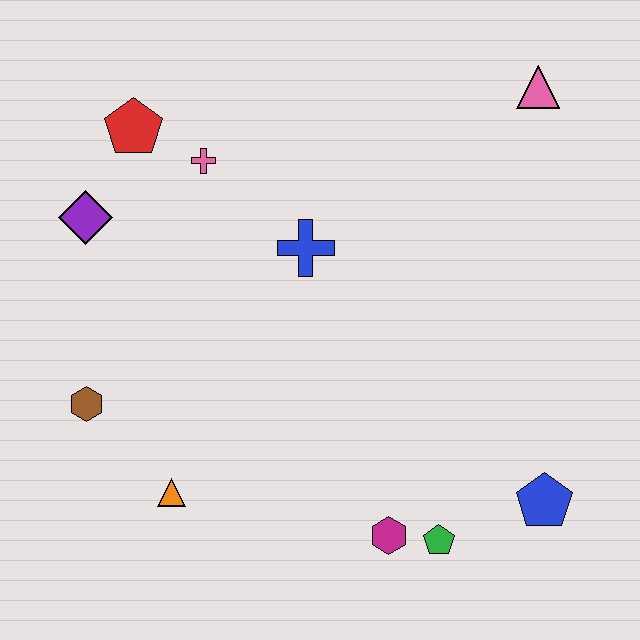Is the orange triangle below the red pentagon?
Yes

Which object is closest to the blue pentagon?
The green pentagon is closest to the blue pentagon.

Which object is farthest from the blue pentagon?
The red pentagon is farthest from the blue pentagon.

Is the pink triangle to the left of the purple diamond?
No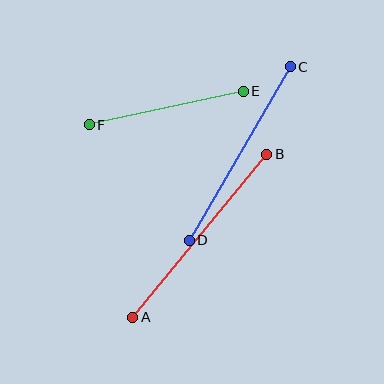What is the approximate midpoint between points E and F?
The midpoint is at approximately (166, 108) pixels.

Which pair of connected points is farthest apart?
Points A and B are farthest apart.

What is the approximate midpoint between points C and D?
The midpoint is at approximately (240, 153) pixels.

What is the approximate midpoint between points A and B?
The midpoint is at approximately (200, 236) pixels.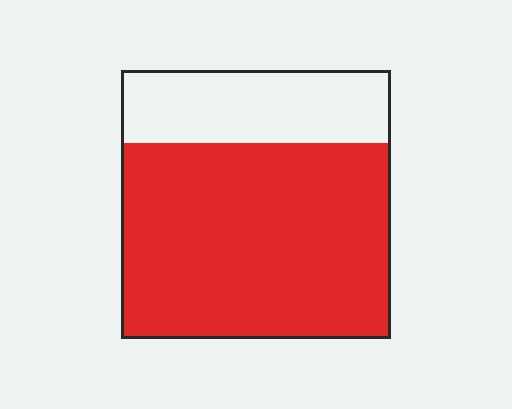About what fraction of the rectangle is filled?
About three quarters (3/4).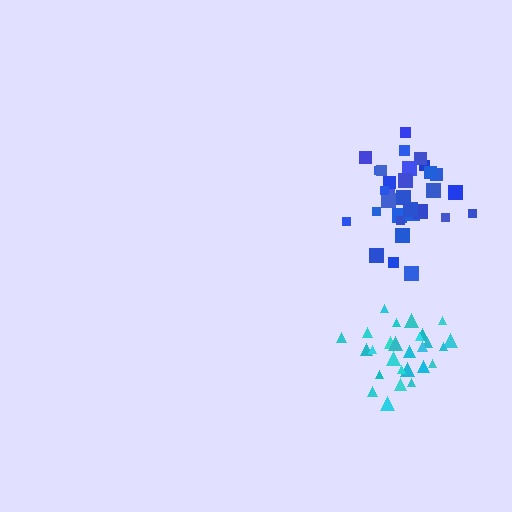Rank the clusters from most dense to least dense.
cyan, blue.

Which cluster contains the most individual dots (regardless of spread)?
Blue (33).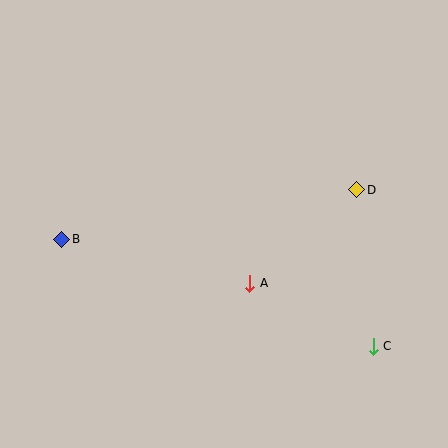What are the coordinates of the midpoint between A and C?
The midpoint between A and C is at (311, 315).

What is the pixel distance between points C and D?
The distance between C and D is 158 pixels.